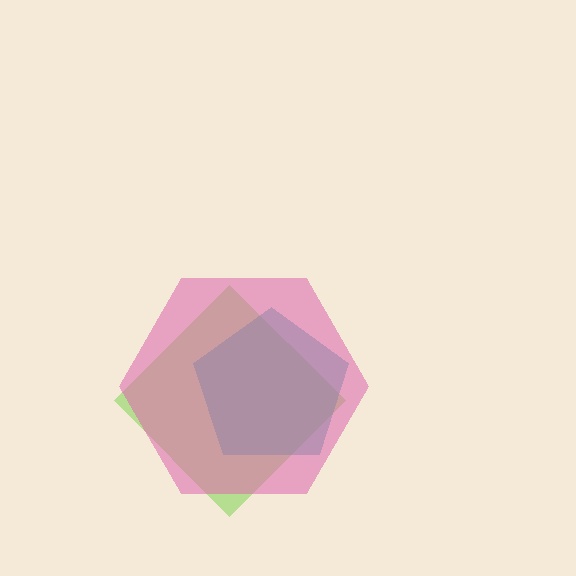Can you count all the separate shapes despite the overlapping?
Yes, there are 3 separate shapes.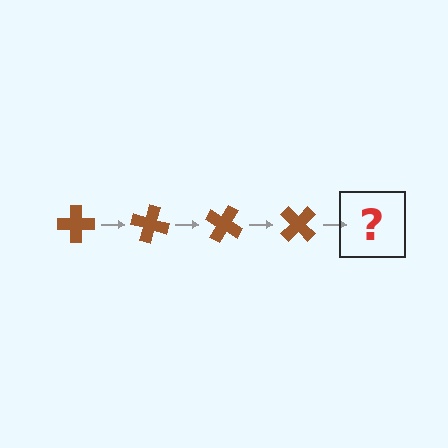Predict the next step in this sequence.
The next step is a brown cross rotated 60 degrees.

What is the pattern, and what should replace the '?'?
The pattern is that the cross rotates 15 degrees each step. The '?' should be a brown cross rotated 60 degrees.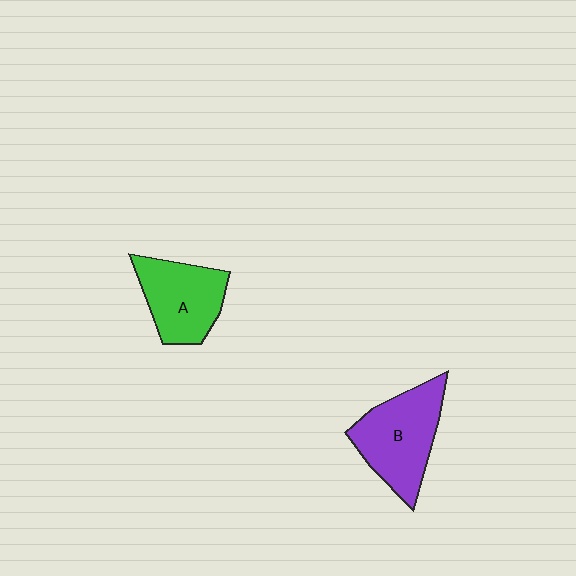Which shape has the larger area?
Shape B (purple).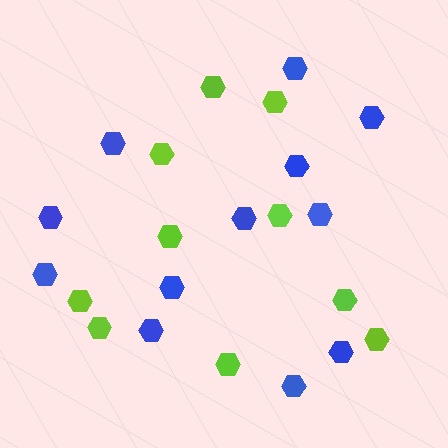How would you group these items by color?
There are 2 groups: one group of lime hexagons (10) and one group of blue hexagons (12).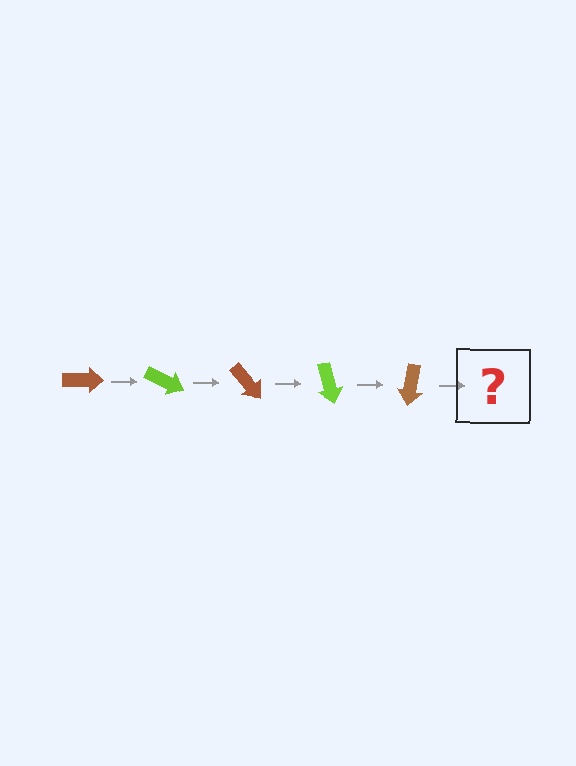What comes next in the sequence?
The next element should be a lime arrow, rotated 125 degrees from the start.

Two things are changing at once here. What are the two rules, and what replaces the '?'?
The two rules are that it rotates 25 degrees each step and the color cycles through brown and lime. The '?' should be a lime arrow, rotated 125 degrees from the start.